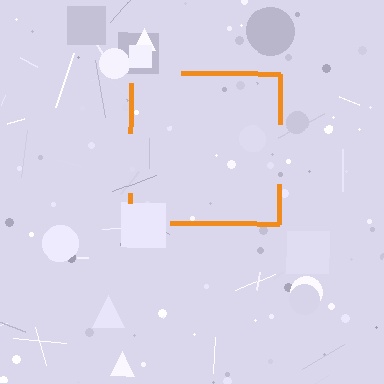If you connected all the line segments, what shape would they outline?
They would outline a square.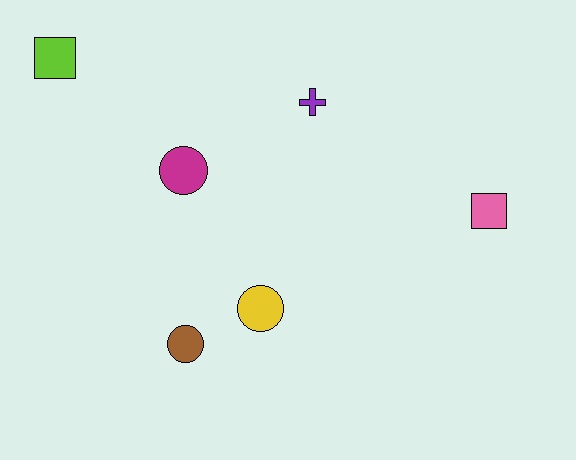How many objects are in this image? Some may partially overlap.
There are 6 objects.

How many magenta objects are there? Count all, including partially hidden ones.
There is 1 magenta object.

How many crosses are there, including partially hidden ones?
There is 1 cross.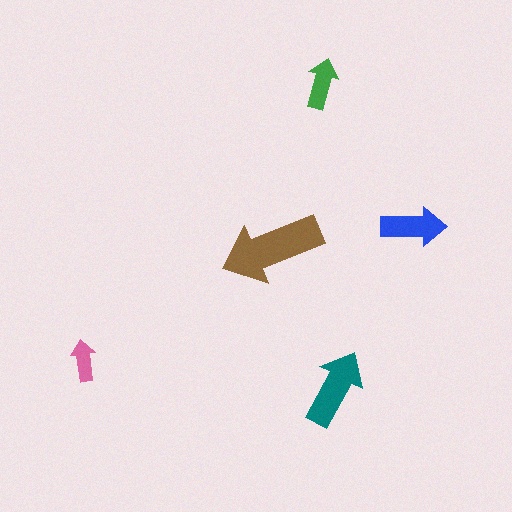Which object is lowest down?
The teal arrow is bottommost.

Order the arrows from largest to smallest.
the brown one, the teal one, the blue one, the green one, the pink one.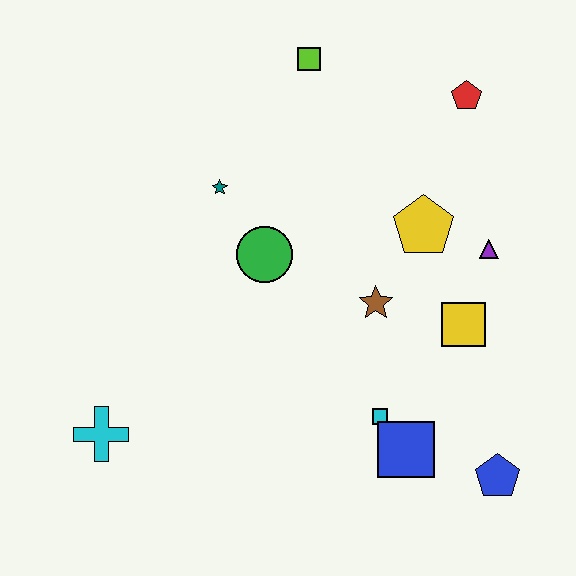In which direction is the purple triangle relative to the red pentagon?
The purple triangle is below the red pentagon.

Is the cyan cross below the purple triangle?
Yes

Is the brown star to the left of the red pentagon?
Yes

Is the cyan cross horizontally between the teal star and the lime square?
No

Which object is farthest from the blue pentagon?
The lime square is farthest from the blue pentagon.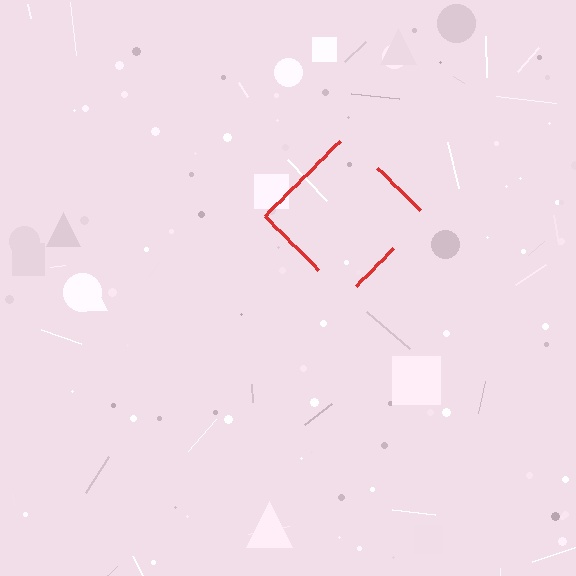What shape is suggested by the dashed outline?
The dashed outline suggests a diamond.